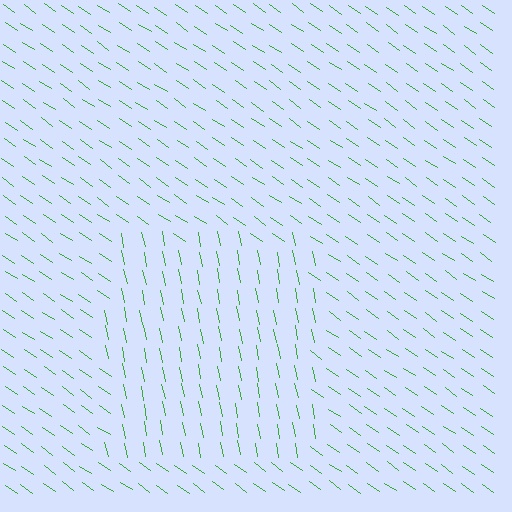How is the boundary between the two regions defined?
The boundary is defined purely by a change in line orientation (approximately 45 degrees difference). All lines are the same color and thickness.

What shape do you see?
I see a rectangle.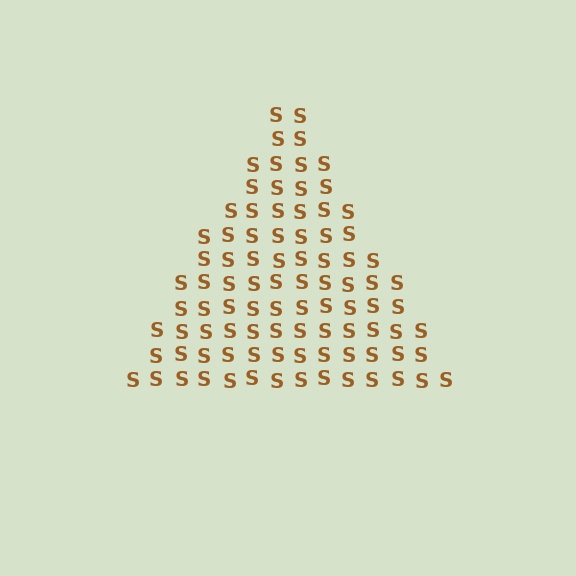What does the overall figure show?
The overall figure shows a triangle.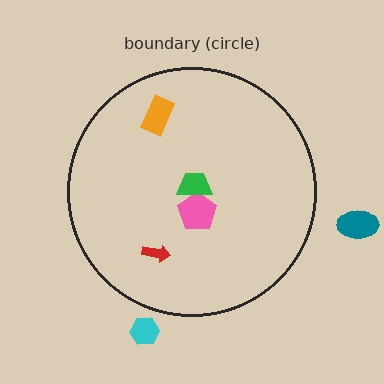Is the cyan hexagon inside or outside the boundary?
Outside.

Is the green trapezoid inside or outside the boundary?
Inside.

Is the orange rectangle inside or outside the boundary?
Inside.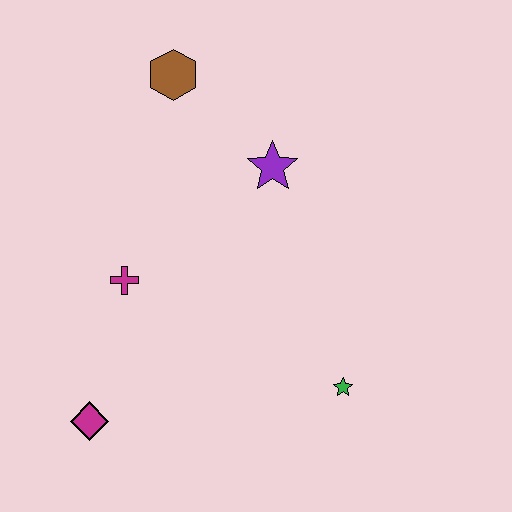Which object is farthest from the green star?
The brown hexagon is farthest from the green star.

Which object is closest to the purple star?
The brown hexagon is closest to the purple star.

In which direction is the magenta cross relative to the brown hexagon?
The magenta cross is below the brown hexagon.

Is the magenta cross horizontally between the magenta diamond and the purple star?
Yes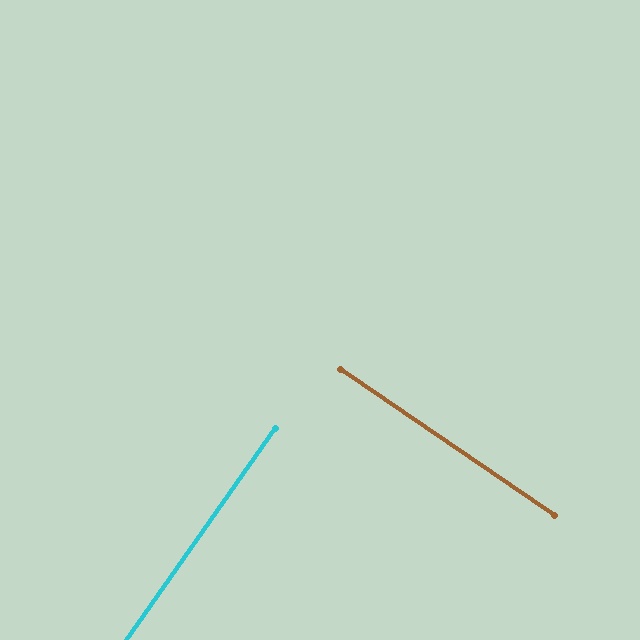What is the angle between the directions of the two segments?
Approximately 89 degrees.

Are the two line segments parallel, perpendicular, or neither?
Perpendicular — they meet at approximately 89°.